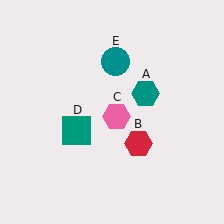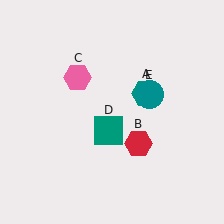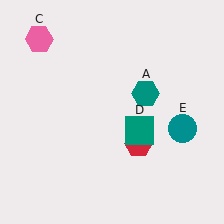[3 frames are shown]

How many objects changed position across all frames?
3 objects changed position: pink hexagon (object C), teal square (object D), teal circle (object E).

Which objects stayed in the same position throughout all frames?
Teal hexagon (object A) and red hexagon (object B) remained stationary.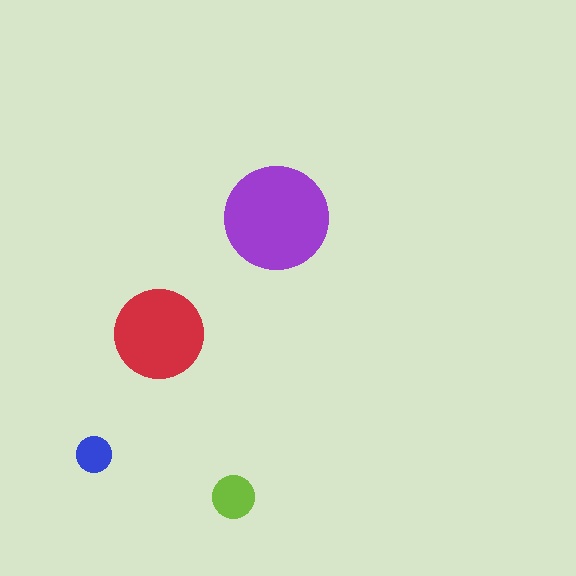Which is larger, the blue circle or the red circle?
The red one.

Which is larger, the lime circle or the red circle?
The red one.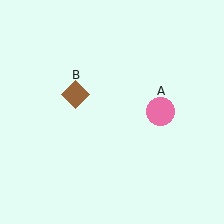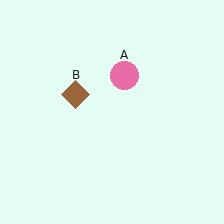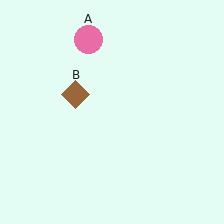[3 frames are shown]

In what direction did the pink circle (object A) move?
The pink circle (object A) moved up and to the left.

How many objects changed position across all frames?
1 object changed position: pink circle (object A).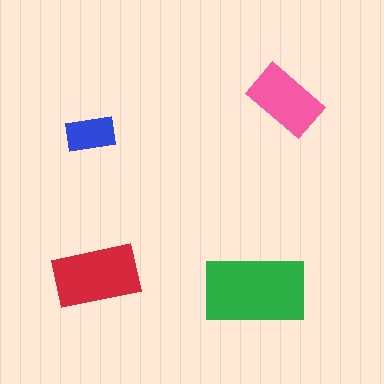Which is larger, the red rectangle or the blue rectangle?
The red one.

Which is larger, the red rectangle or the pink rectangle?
The red one.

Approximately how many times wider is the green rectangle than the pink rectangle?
About 1.5 times wider.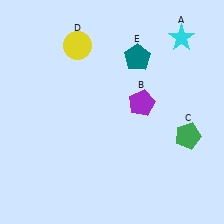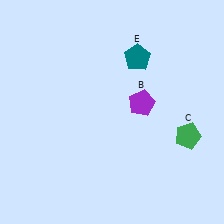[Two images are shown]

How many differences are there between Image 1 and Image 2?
There are 2 differences between the two images.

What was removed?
The cyan star (A), the yellow circle (D) were removed in Image 2.